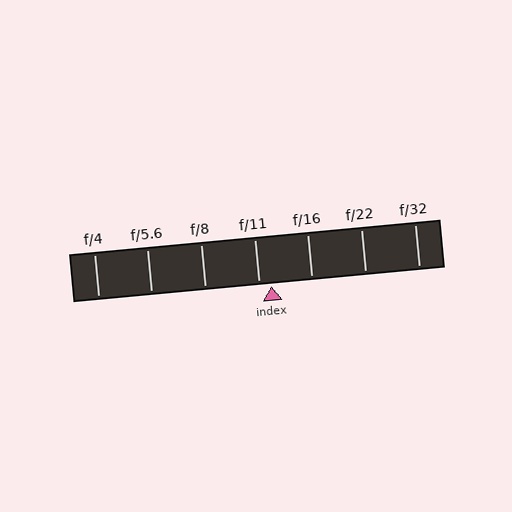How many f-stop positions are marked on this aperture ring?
There are 7 f-stop positions marked.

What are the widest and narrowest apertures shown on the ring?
The widest aperture shown is f/4 and the narrowest is f/32.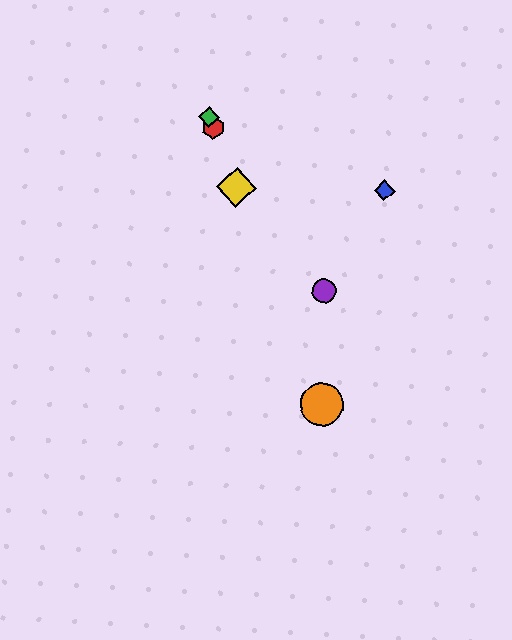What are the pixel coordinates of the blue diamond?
The blue diamond is at (385, 191).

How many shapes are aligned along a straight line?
4 shapes (the red hexagon, the green diamond, the yellow diamond, the orange circle) are aligned along a straight line.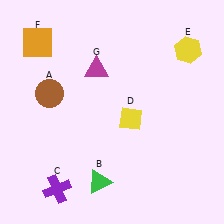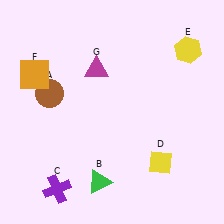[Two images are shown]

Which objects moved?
The objects that moved are: the yellow diamond (D), the orange square (F).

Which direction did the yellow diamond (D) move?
The yellow diamond (D) moved down.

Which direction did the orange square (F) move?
The orange square (F) moved down.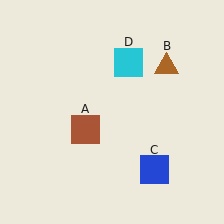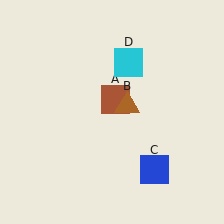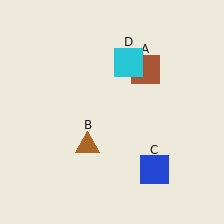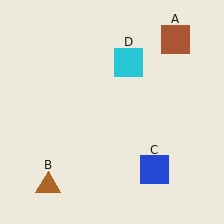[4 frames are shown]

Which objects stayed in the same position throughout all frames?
Blue square (object C) and cyan square (object D) remained stationary.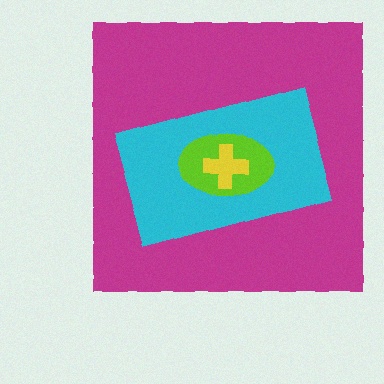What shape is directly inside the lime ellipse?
The yellow cross.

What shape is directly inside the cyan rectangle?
The lime ellipse.